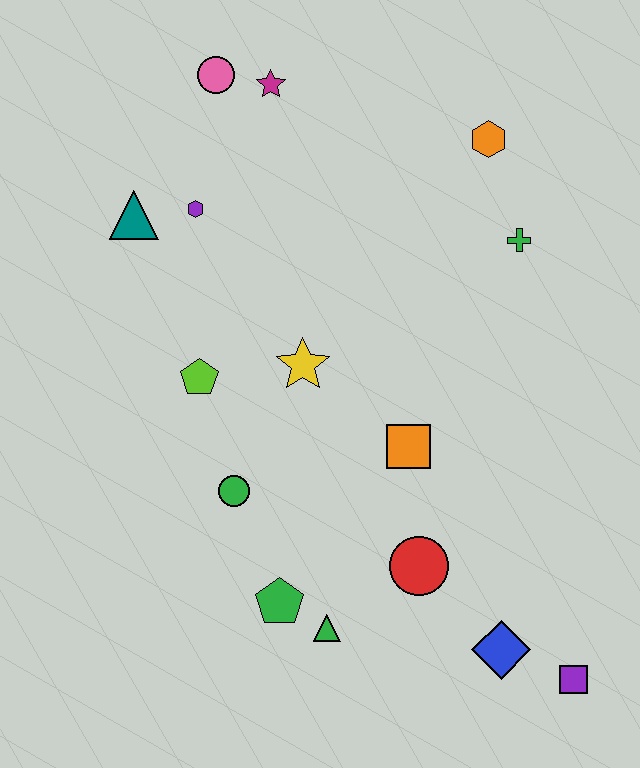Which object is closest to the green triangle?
The green pentagon is closest to the green triangle.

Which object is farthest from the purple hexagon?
The purple square is farthest from the purple hexagon.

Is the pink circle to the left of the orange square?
Yes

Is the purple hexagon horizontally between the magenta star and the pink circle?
No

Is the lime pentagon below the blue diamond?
No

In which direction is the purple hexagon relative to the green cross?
The purple hexagon is to the left of the green cross.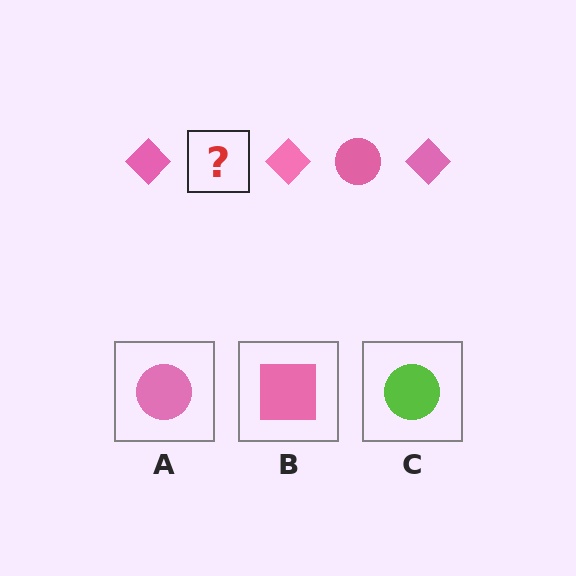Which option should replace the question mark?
Option A.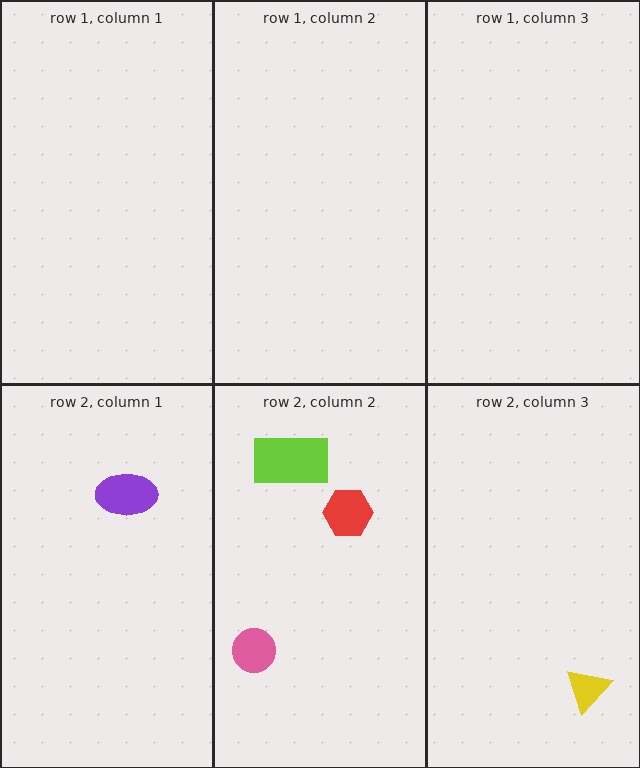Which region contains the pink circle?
The row 2, column 2 region.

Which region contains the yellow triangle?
The row 2, column 3 region.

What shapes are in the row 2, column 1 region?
The purple ellipse.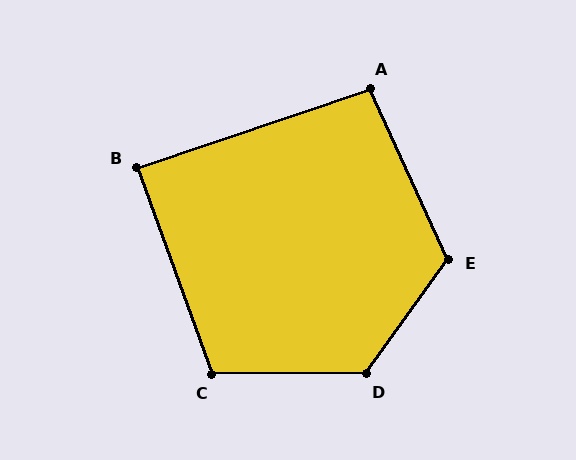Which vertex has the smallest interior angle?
B, at approximately 89 degrees.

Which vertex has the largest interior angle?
D, at approximately 126 degrees.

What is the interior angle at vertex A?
Approximately 96 degrees (obtuse).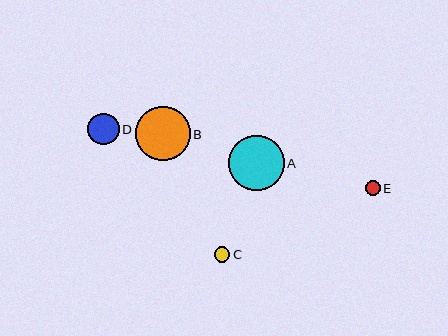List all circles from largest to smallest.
From largest to smallest: A, B, D, C, E.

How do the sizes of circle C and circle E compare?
Circle C and circle E are approximately the same size.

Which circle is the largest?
Circle A is the largest with a size of approximately 55 pixels.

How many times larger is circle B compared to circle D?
Circle B is approximately 1.7 times the size of circle D.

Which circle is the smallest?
Circle E is the smallest with a size of approximately 15 pixels.